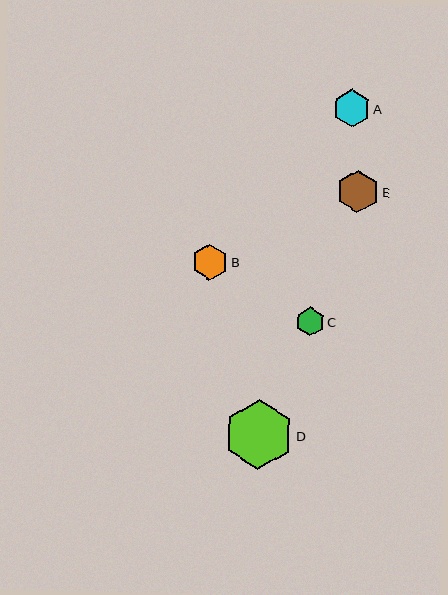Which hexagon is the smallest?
Hexagon C is the smallest with a size of approximately 29 pixels.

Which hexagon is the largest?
Hexagon D is the largest with a size of approximately 69 pixels.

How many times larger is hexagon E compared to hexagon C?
Hexagon E is approximately 1.5 times the size of hexagon C.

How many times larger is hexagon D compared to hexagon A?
Hexagon D is approximately 1.8 times the size of hexagon A.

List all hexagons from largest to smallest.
From largest to smallest: D, E, A, B, C.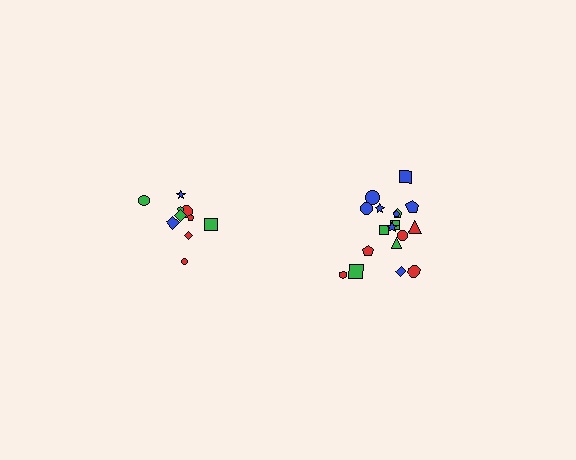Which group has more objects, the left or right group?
The right group.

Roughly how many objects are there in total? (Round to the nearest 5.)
Roughly 30 objects in total.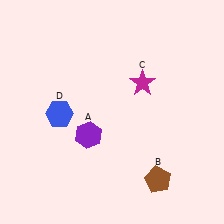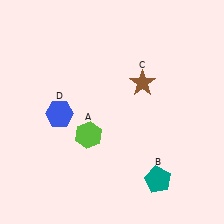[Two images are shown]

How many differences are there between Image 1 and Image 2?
There are 3 differences between the two images.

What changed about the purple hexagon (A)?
In Image 1, A is purple. In Image 2, it changed to lime.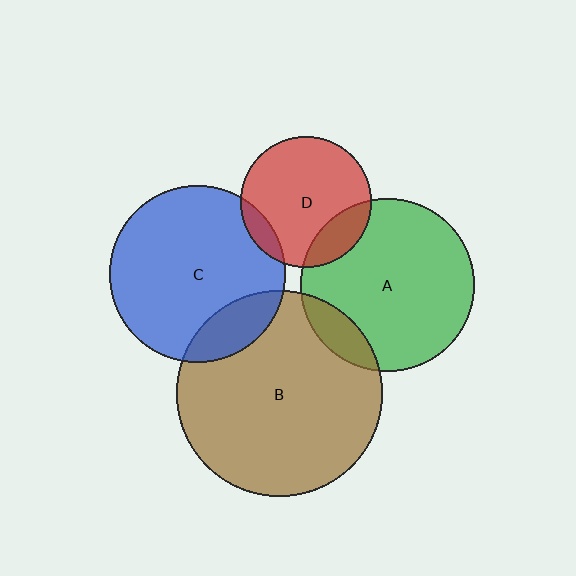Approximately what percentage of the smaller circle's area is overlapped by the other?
Approximately 10%.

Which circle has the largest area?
Circle B (brown).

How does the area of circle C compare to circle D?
Approximately 1.8 times.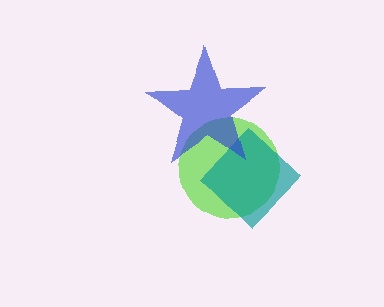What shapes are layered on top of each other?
The layered shapes are: a lime circle, a teal diamond, a blue star.